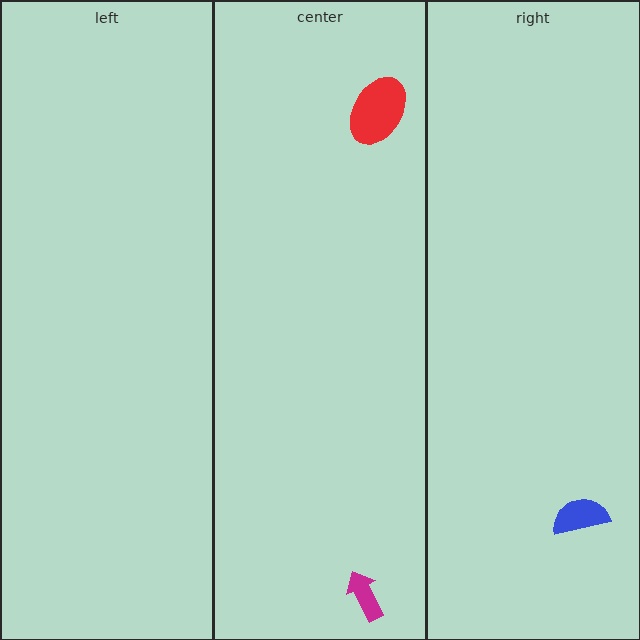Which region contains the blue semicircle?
The right region.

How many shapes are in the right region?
1.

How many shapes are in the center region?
2.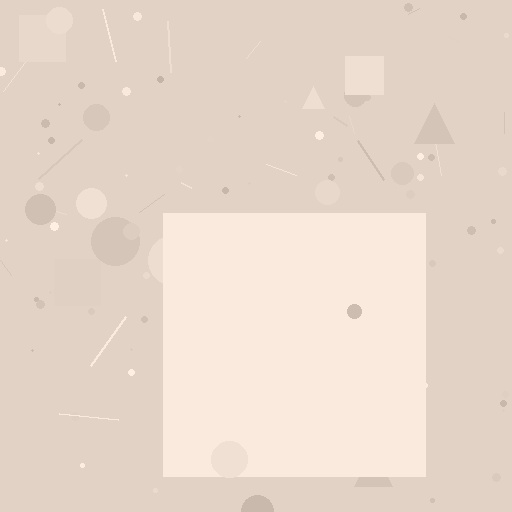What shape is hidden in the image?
A square is hidden in the image.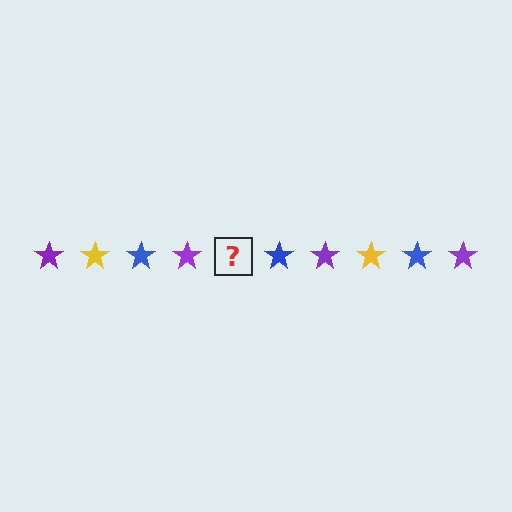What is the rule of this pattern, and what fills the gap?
The rule is that the pattern cycles through purple, yellow, blue stars. The gap should be filled with a yellow star.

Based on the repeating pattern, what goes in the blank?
The blank should be a yellow star.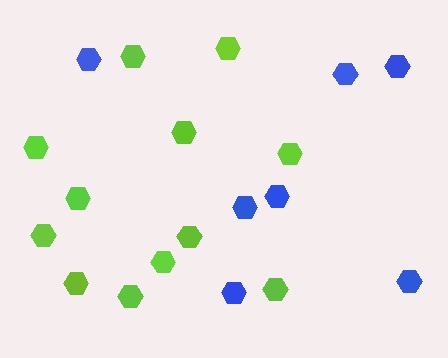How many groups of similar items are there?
There are 2 groups: one group of lime hexagons (12) and one group of blue hexagons (7).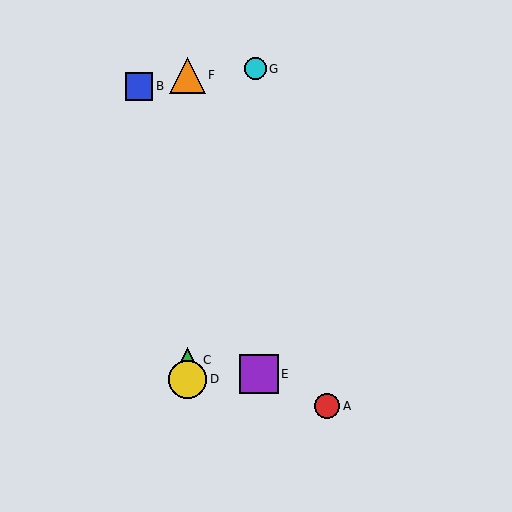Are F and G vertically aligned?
No, F is at x≈187 and G is at x≈255.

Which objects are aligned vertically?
Objects C, D, F are aligned vertically.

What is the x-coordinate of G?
Object G is at x≈255.